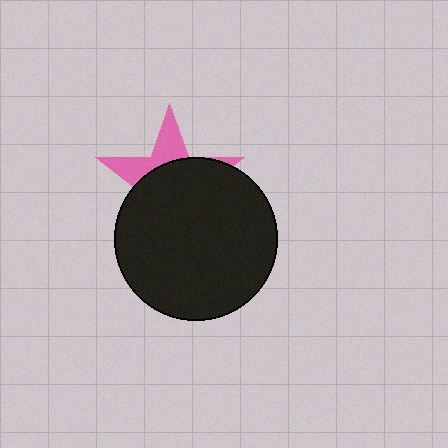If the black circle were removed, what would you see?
You would see the complete pink star.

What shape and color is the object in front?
The object in front is a black circle.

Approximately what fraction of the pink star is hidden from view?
Roughly 68% of the pink star is hidden behind the black circle.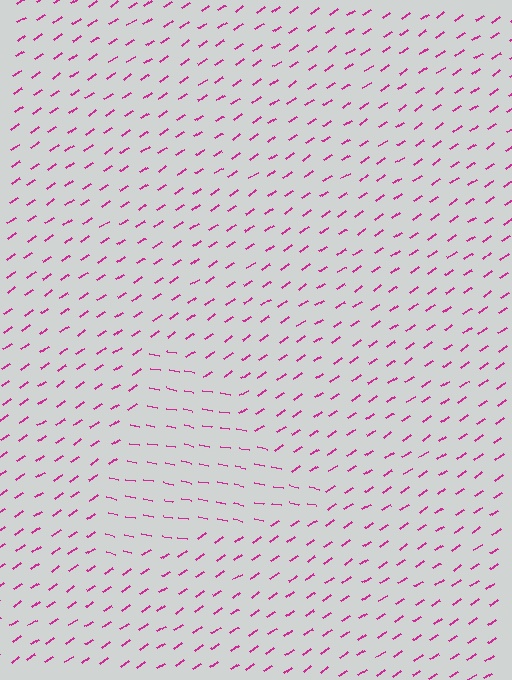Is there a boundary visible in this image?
Yes, there is a texture boundary formed by a change in line orientation.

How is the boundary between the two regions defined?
The boundary is defined purely by a change in line orientation (approximately 45 degrees difference). All lines are the same color and thickness.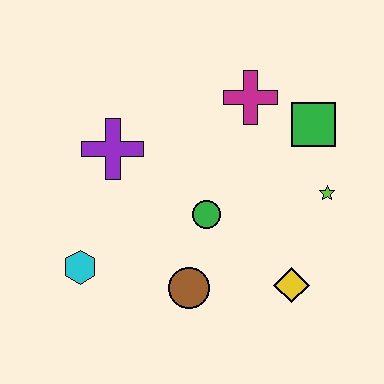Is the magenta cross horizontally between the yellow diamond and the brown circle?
Yes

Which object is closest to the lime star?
The green square is closest to the lime star.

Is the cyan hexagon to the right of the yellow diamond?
No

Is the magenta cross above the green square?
Yes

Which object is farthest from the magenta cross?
The cyan hexagon is farthest from the magenta cross.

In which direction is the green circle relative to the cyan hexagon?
The green circle is to the right of the cyan hexagon.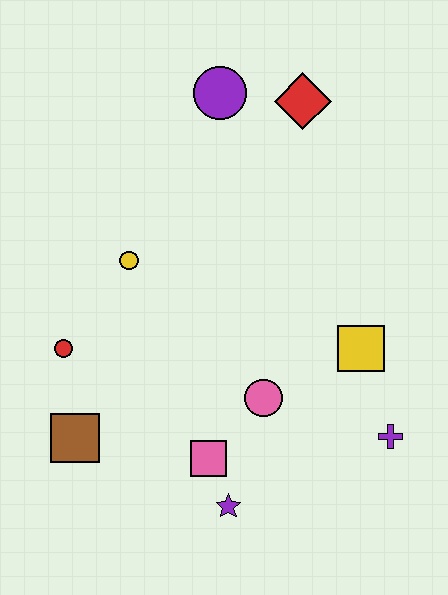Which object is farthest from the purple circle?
The purple star is farthest from the purple circle.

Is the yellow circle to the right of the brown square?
Yes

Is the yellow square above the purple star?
Yes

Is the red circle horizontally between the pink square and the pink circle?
No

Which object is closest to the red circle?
The brown square is closest to the red circle.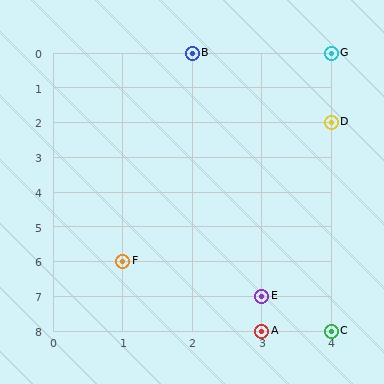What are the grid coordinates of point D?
Point D is at grid coordinates (4, 2).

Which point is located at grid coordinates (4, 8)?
Point C is at (4, 8).